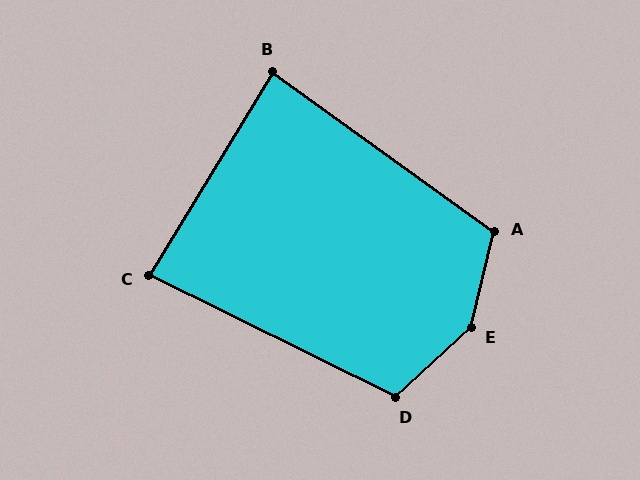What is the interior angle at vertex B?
Approximately 86 degrees (approximately right).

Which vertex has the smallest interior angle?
C, at approximately 85 degrees.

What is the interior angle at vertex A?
Approximately 112 degrees (obtuse).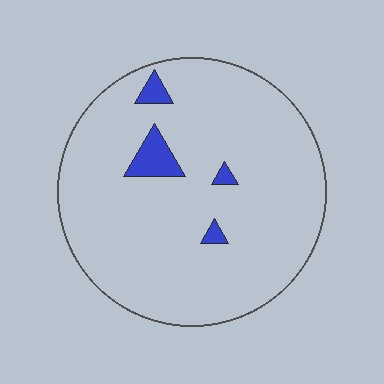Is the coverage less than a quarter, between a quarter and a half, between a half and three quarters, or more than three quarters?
Less than a quarter.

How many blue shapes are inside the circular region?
4.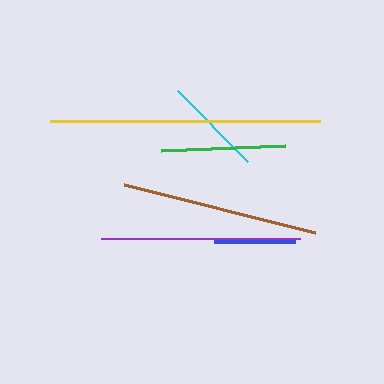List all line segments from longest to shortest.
From longest to shortest: yellow, purple, brown, green, cyan, blue.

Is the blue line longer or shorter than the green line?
The green line is longer than the blue line.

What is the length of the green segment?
The green segment is approximately 124 pixels long.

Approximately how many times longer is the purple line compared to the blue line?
The purple line is approximately 2.5 times the length of the blue line.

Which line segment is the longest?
The yellow line is the longest at approximately 270 pixels.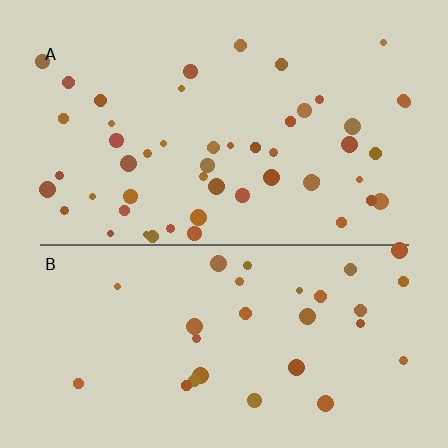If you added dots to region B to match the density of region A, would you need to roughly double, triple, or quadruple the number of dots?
Approximately double.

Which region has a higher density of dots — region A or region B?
A (the top).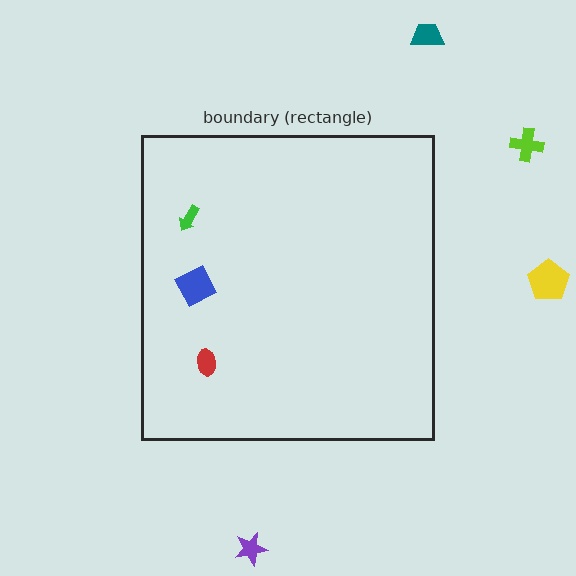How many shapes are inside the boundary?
3 inside, 4 outside.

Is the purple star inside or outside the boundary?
Outside.